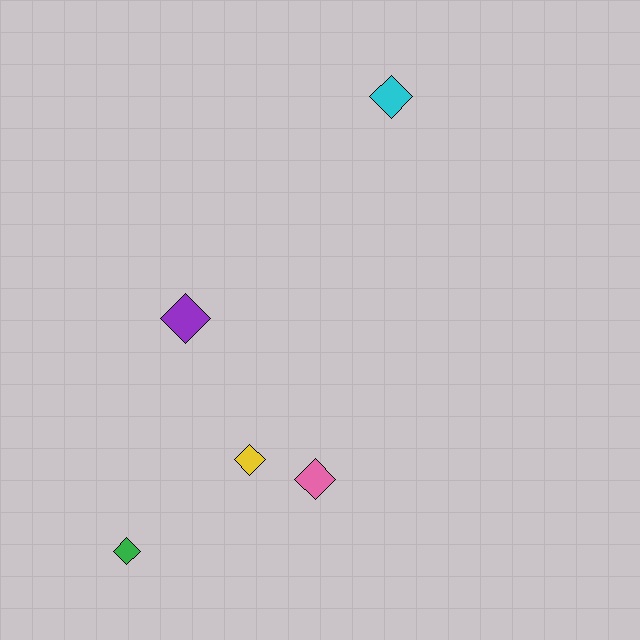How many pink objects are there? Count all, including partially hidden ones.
There is 1 pink object.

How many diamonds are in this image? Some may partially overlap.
There are 5 diamonds.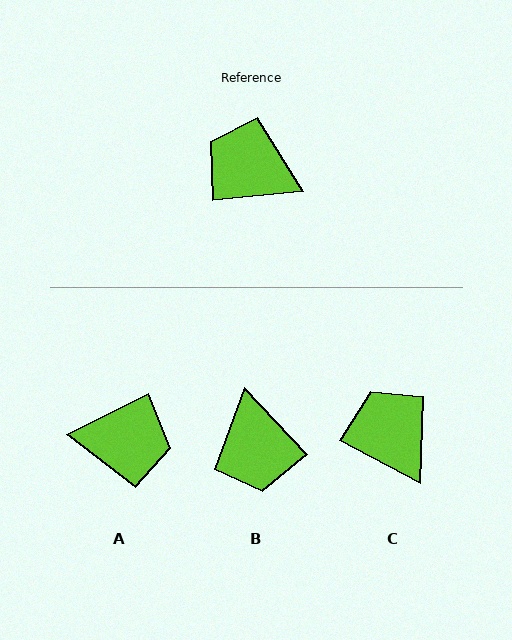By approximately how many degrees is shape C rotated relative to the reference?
Approximately 34 degrees clockwise.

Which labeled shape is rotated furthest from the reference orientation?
A, about 159 degrees away.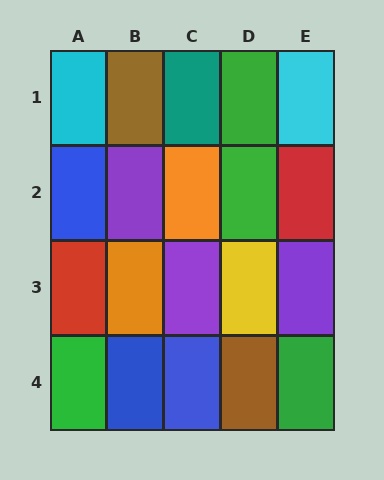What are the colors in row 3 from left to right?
Red, orange, purple, yellow, purple.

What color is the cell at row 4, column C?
Blue.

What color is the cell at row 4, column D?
Brown.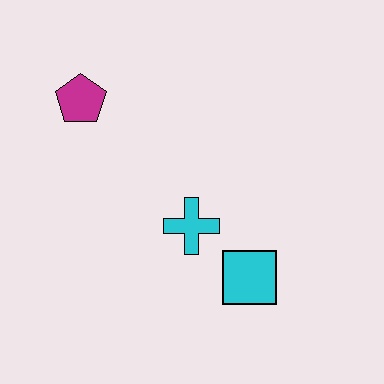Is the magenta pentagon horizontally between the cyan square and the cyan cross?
No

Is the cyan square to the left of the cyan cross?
No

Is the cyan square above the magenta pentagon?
No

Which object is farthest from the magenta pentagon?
The cyan square is farthest from the magenta pentagon.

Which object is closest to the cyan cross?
The cyan square is closest to the cyan cross.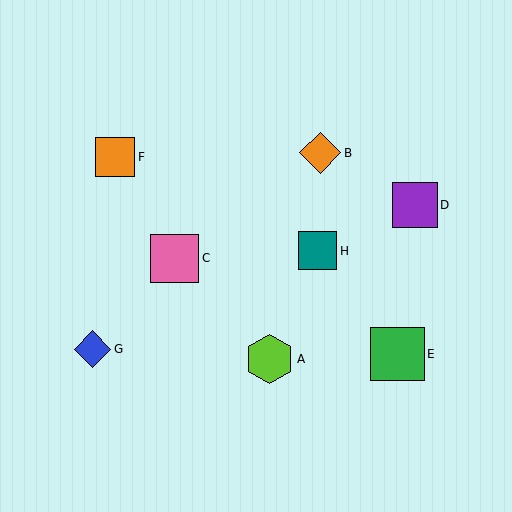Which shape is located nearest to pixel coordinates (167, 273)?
The pink square (labeled C) at (175, 258) is nearest to that location.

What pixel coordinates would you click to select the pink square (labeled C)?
Click at (175, 258) to select the pink square C.